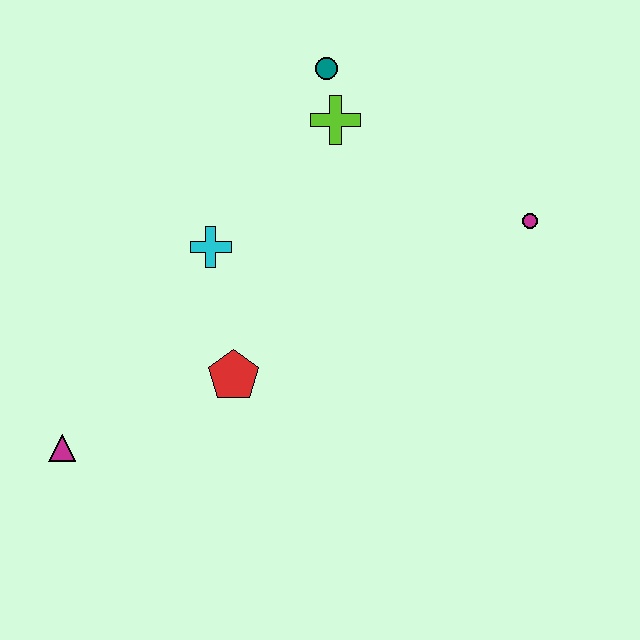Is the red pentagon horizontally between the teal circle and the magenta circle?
No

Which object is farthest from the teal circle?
The magenta triangle is farthest from the teal circle.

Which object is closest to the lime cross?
The teal circle is closest to the lime cross.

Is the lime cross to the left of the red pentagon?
No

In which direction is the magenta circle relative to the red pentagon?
The magenta circle is to the right of the red pentagon.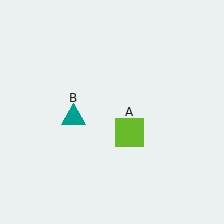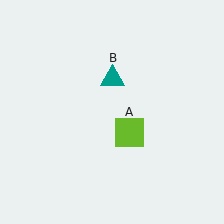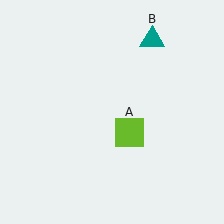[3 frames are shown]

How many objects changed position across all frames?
1 object changed position: teal triangle (object B).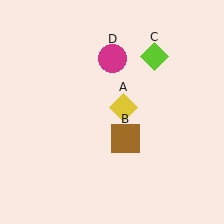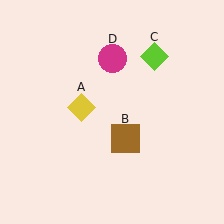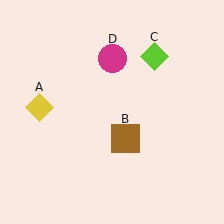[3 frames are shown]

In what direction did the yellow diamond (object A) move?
The yellow diamond (object A) moved left.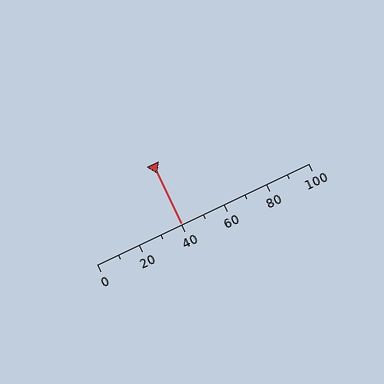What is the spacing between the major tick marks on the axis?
The major ticks are spaced 20 apart.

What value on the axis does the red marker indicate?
The marker indicates approximately 40.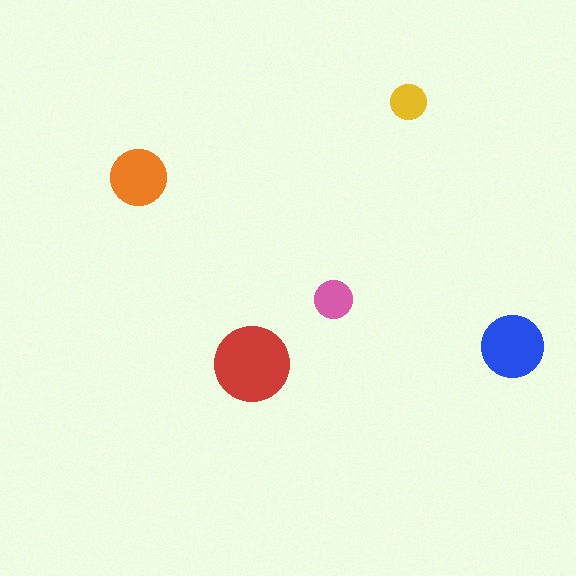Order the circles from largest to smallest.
the red one, the blue one, the orange one, the pink one, the yellow one.